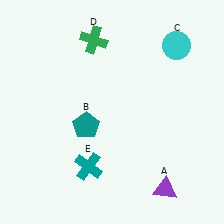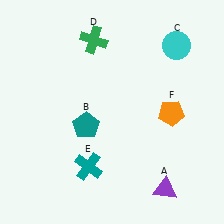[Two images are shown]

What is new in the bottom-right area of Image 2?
An orange pentagon (F) was added in the bottom-right area of Image 2.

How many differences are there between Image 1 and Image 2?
There is 1 difference between the two images.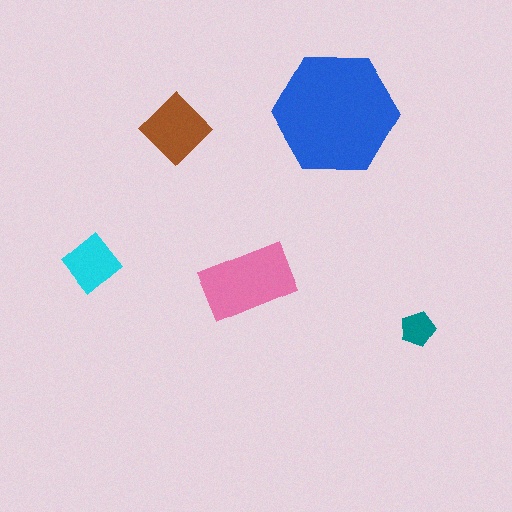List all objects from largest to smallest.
The blue hexagon, the pink rectangle, the brown diamond, the cyan diamond, the teal pentagon.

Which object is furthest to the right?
The teal pentagon is rightmost.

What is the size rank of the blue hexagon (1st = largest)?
1st.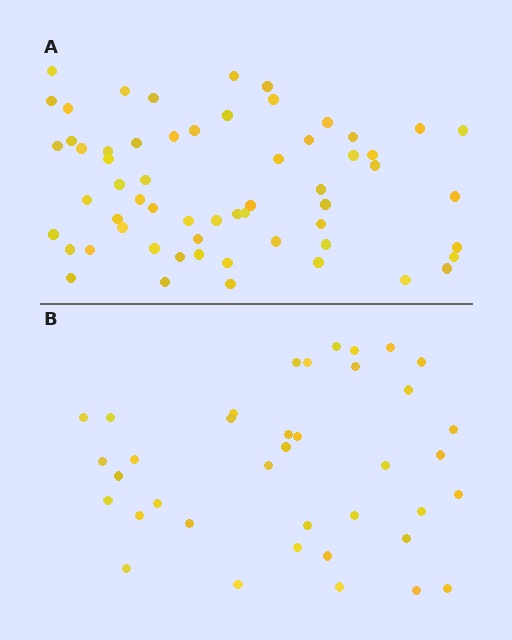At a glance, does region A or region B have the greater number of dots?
Region A (the top region) has more dots.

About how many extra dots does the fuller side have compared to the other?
Region A has approximately 20 more dots than region B.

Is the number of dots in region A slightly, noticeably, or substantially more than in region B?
Region A has substantially more. The ratio is roughly 1.6 to 1.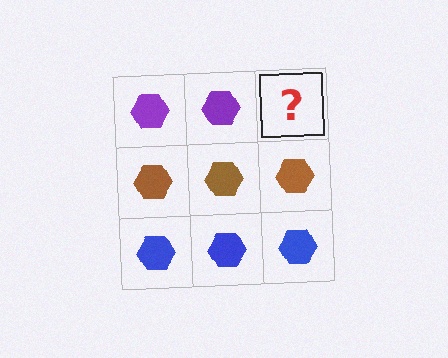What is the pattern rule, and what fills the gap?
The rule is that each row has a consistent color. The gap should be filled with a purple hexagon.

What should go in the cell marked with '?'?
The missing cell should contain a purple hexagon.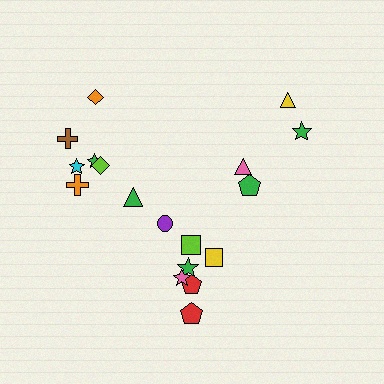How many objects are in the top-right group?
There are 4 objects.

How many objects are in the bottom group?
There are 7 objects.